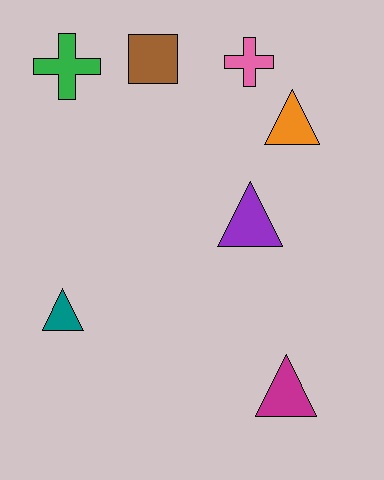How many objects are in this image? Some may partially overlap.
There are 7 objects.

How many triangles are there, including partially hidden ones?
There are 4 triangles.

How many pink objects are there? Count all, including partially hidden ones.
There is 1 pink object.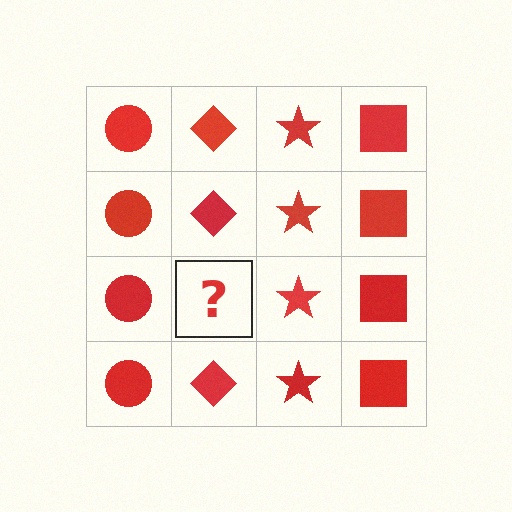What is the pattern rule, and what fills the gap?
The rule is that each column has a consistent shape. The gap should be filled with a red diamond.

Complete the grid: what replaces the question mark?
The question mark should be replaced with a red diamond.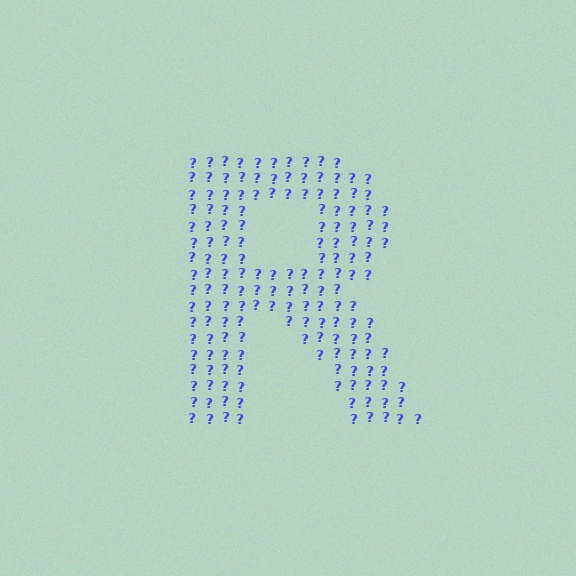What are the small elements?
The small elements are question marks.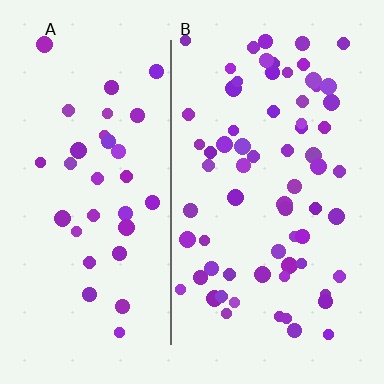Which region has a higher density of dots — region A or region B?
B (the right).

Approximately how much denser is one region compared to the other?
Approximately 2.0× — region B over region A.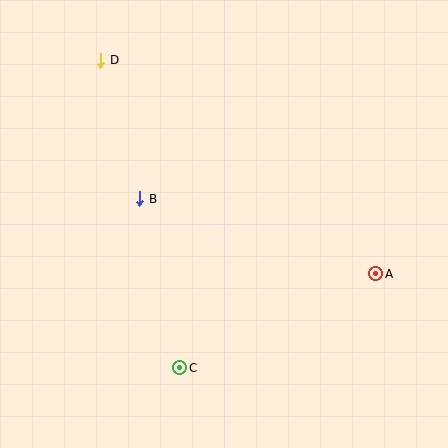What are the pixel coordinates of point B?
Point B is at (140, 199).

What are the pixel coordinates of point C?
Point C is at (180, 368).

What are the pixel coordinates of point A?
Point A is at (376, 274).